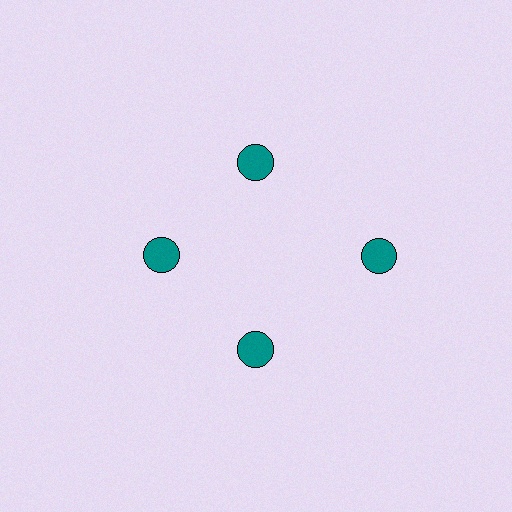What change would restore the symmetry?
The symmetry would be restored by moving it inward, back onto the ring so that all 4 circles sit at equal angles and equal distance from the center.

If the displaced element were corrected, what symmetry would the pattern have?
It would have 4-fold rotational symmetry — the pattern would map onto itself every 90 degrees.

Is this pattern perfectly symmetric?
No. The 4 teal circles are arranged in a ring, but one element near the 3 o'clock position is pushed outward from the center, breaking the 4-fold rotational symmetry.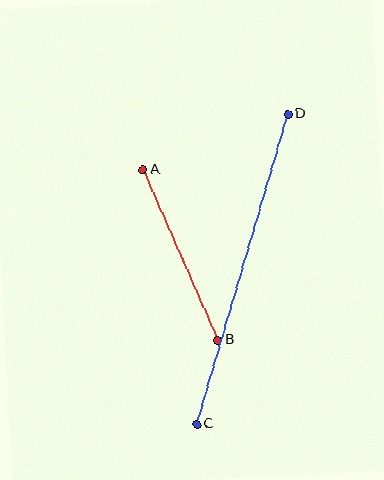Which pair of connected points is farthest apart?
Points C and D are farthest apart.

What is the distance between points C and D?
The distance is approximately 323 pixels.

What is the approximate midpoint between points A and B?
The midpoint is at approximately (180, 255) pixels.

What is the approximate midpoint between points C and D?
The midpoint is at approximately (242, 269) pixels.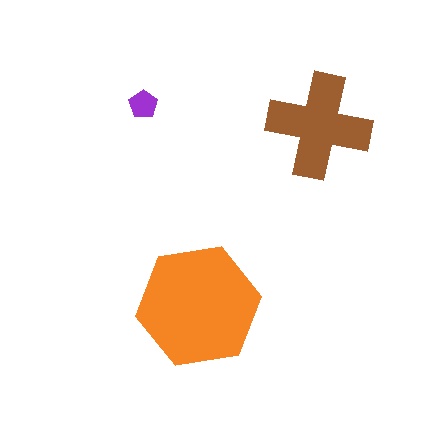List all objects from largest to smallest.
The orange hexagon, the brown cross, the purple pentagon.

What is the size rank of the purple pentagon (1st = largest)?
3rd.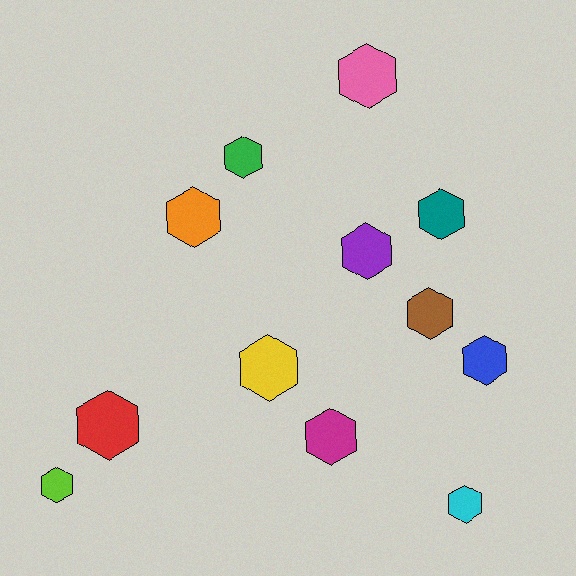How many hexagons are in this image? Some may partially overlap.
There are 12 hexagons.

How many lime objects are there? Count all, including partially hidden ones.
There is 1 lime object.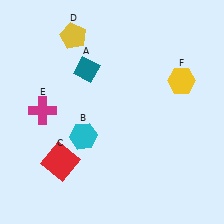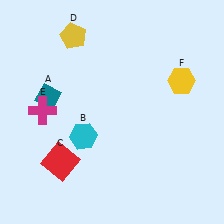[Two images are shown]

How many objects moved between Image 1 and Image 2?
1 object moved between the two images.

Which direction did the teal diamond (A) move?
The teal diamond (A) moved left.